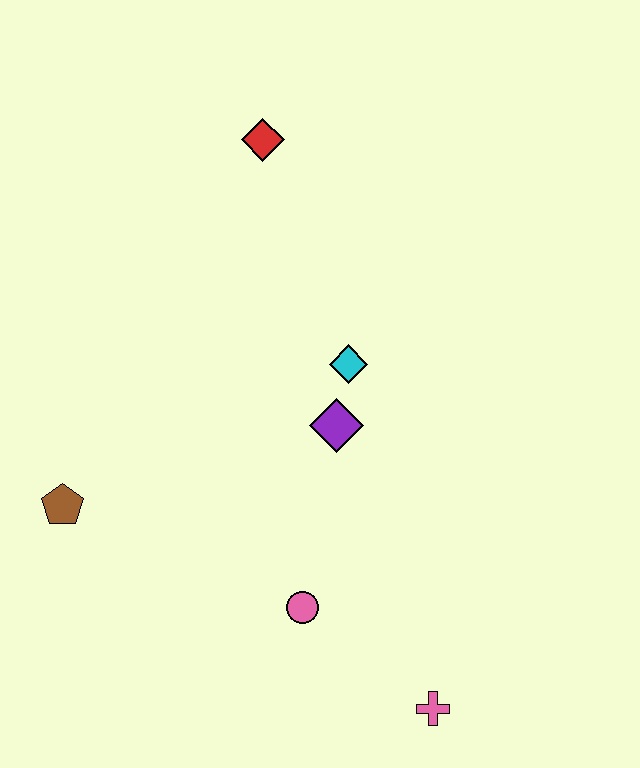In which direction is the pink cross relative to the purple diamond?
The pink cross is below the purple diamond.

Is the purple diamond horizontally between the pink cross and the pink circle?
Yes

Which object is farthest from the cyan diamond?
The pink cross is farthest from the cyan diamond.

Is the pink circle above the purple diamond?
No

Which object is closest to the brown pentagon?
The pink circle is closest to the brown pentagon.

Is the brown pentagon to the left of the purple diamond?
Yes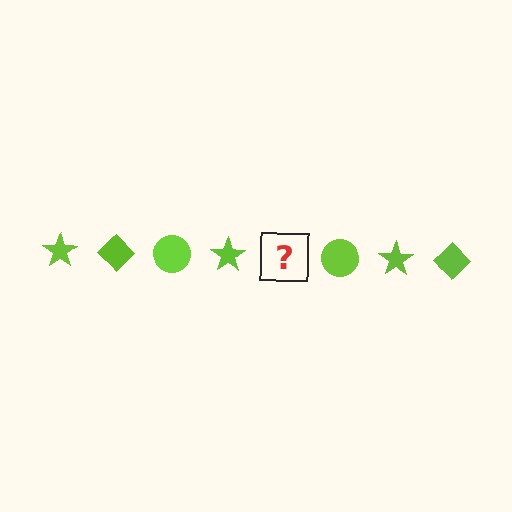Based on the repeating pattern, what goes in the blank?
The blank should be a lime diamond.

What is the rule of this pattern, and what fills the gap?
The rule is that the pattern cycles through star, diamond, circle shapes in lime. The gap should be filled with a lime diamond.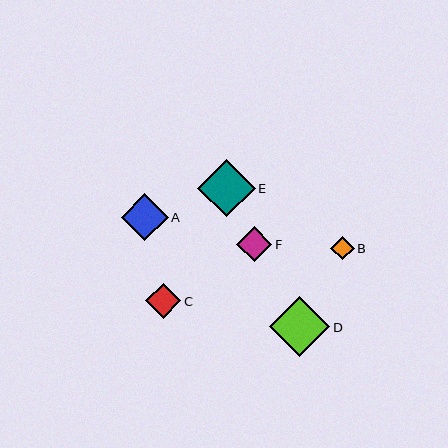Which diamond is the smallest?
Diamond B is the smallest with a size of approximately 23 pixels.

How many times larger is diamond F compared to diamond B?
Diamond F is approximately 1.5 times the size of diamond B.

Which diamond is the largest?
Diamond D is the largest with a size of approximately 60 pixels.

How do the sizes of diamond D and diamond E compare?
Diamond D and diamond E are approximately the same size.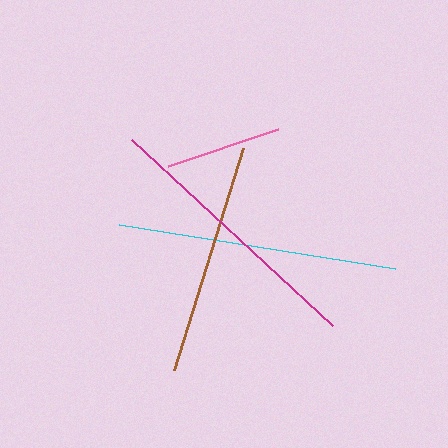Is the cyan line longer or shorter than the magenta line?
The cyan line is longer than the magenta line.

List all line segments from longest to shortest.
From longest to shortest: cyan, magenta, brown, pink.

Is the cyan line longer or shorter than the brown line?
The cyan line is longer than the brown line.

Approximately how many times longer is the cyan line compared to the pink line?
The cyan line is approximately 2.4 times the length of the pink line.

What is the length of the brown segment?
The brown segment is approximately 233 pixels long.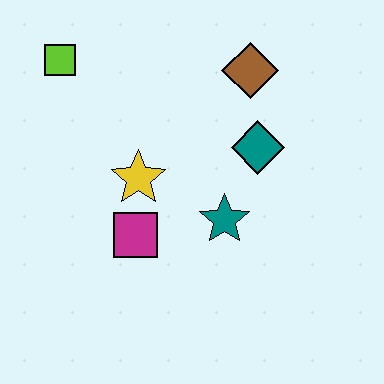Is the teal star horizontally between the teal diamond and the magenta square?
Yes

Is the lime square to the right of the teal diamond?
No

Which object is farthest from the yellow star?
The brown diamond is farthest from the yellow star.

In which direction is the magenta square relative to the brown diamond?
The magenta square is below the brown diamond.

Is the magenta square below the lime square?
Yes